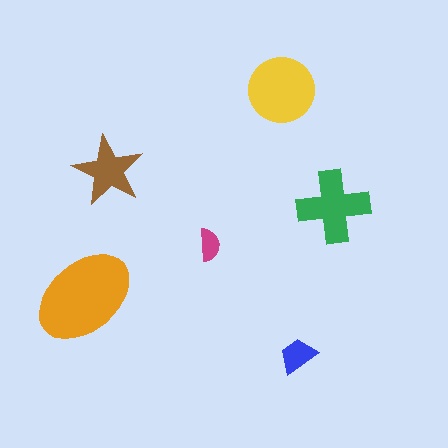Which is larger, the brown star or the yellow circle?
The yellow circle.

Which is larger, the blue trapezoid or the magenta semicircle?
The blue trapezoid.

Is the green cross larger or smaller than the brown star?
Larger.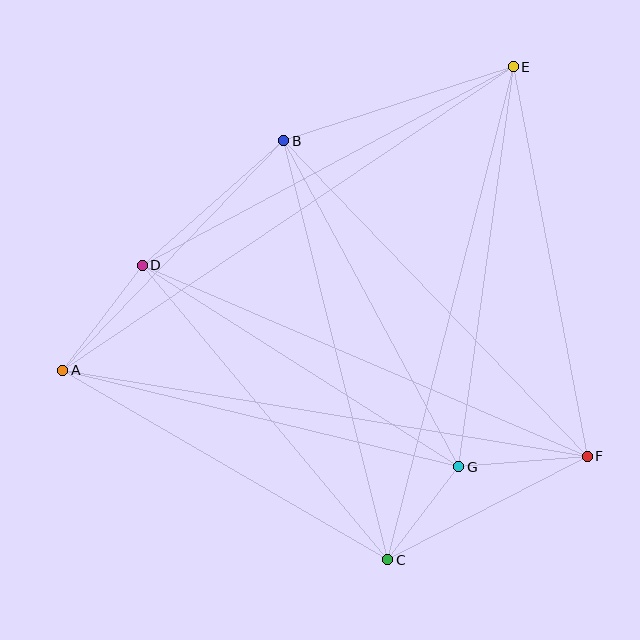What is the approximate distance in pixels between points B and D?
The distance between B and D is approximately 188 pixels.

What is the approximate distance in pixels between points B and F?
The distance between B and F is approximately 438 pixels.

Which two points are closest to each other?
Points C and G are closest to each other.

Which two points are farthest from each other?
Points A and E are farthest from each other.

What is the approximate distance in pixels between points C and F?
The distance between C and F is approximately 225 pixels.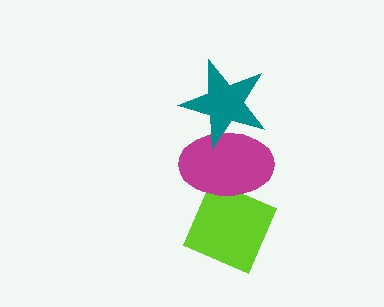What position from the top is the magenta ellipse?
The magenta ellipse is 2nd from the top.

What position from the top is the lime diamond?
The lime diamond is 3rd from the top.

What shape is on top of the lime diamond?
The magenta ellipse is on top of the lime diamond.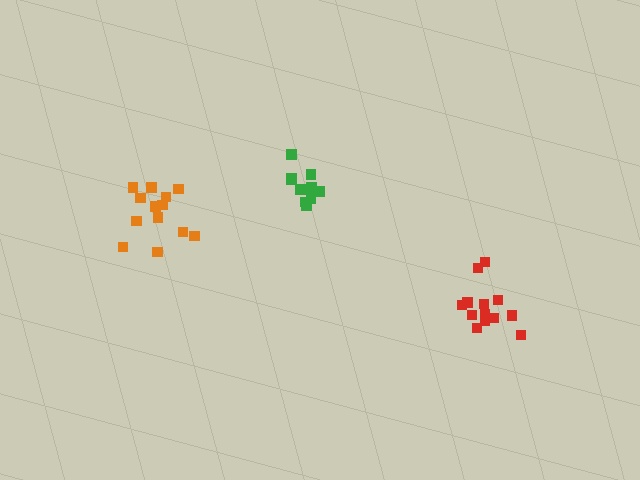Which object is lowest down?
The red cluster is bottommost.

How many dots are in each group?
Group 1: 11 dots, Group 2: 13 dots, Group 3: 13 dots (37 total).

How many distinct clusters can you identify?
There are 3 distinct clusters.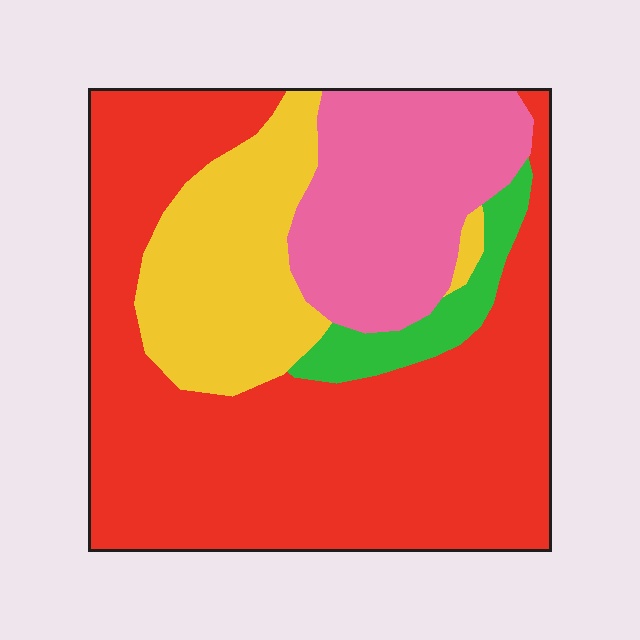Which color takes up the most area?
Red, at roughly 55%.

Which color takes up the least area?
Green, at roughly 5%.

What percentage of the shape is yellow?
Yellow takes up about one sixth (1/6) of the shape.